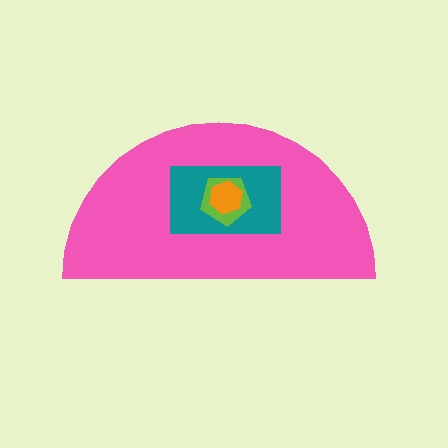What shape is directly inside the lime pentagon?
The orange hexagon.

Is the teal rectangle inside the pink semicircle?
Yes.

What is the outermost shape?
The pink semicircle.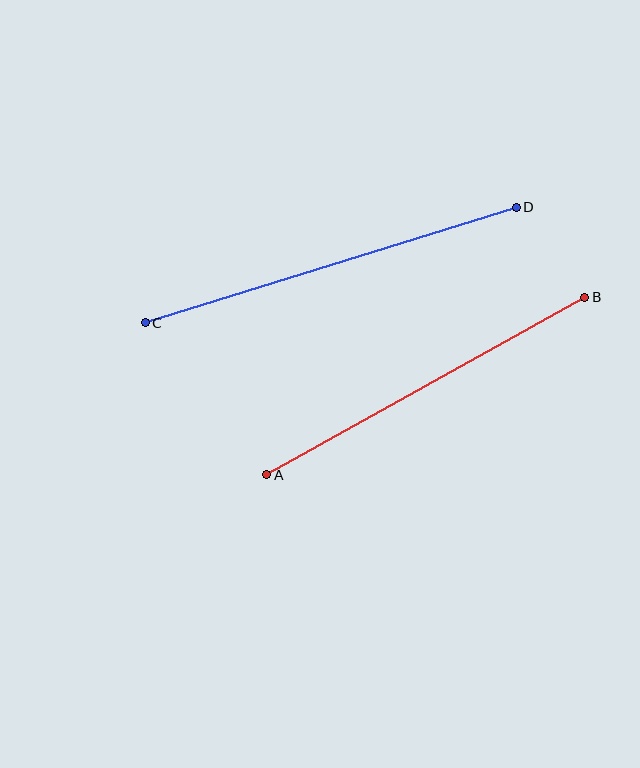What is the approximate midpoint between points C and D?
The midpoint is at approximately (331, 265) pixels.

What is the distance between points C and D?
The distance is approximately 388 pixels.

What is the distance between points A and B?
The distance is approximately 364 pixels.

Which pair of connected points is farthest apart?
Points C and D are farthest apart.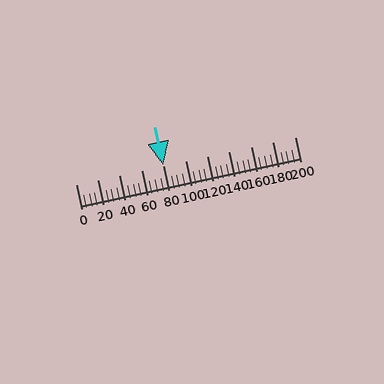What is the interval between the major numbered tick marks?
The major tick marks are spaced 20 units apart.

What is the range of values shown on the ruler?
The ruler shows values from 0 to 200.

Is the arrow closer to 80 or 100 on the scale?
The arrow is closer to 80.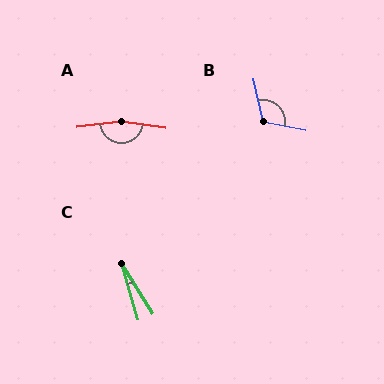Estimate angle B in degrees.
Approximately 114 degrees.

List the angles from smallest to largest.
C (15°), B (114°), A (165°).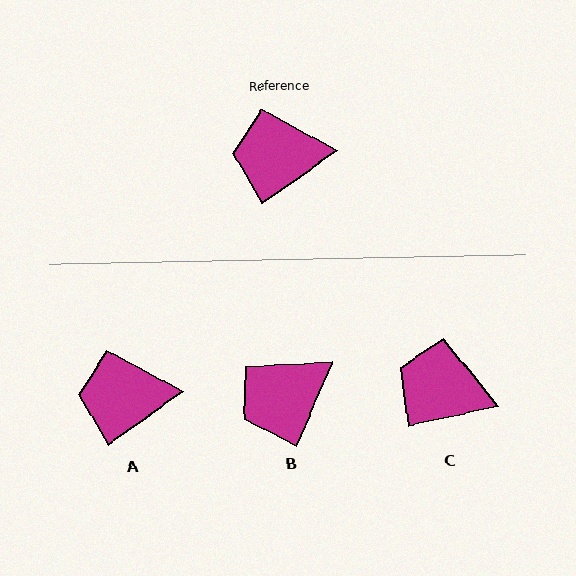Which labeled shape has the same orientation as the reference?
A.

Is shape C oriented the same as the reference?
No, it is off by about 23 degrees.